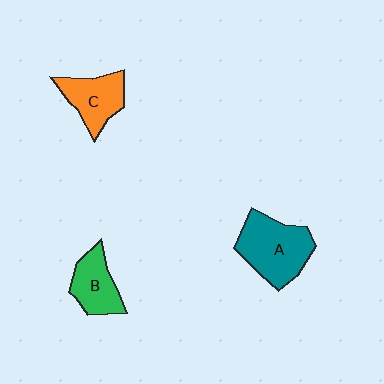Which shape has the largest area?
Shape A (teal).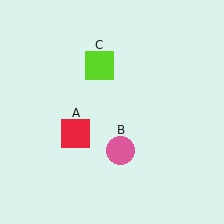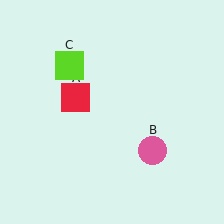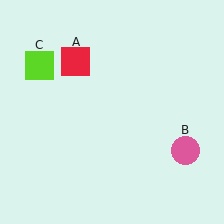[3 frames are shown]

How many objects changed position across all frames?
3 objects changed position: red square (object A), pink circle (object B), lime square (object C).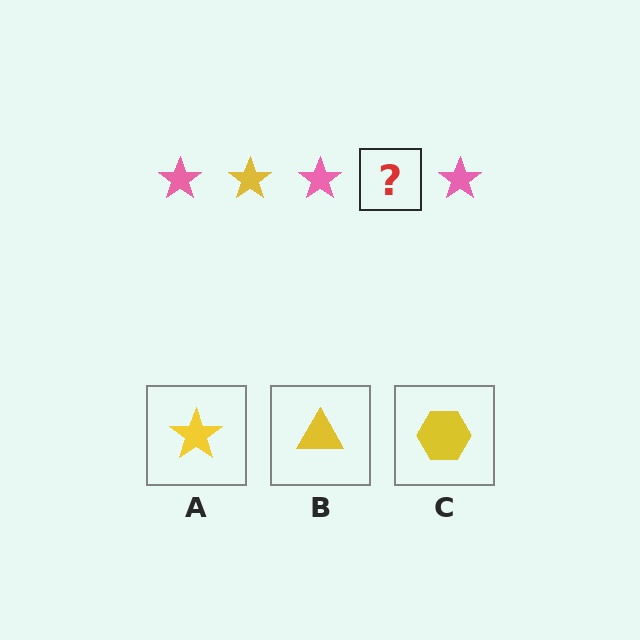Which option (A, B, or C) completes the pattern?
A.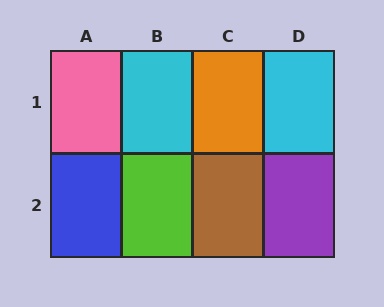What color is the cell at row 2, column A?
Blue.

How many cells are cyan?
2 cells are cyan.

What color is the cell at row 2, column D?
Purple.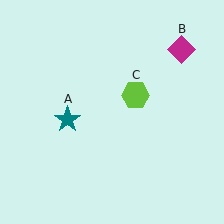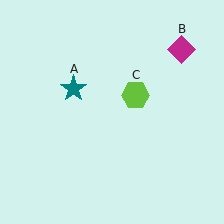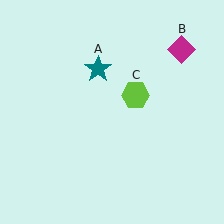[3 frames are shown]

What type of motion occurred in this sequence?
The teal star (object A) rotated clockwise around the center of the scene.